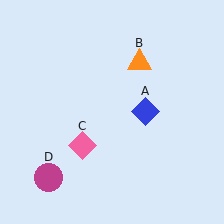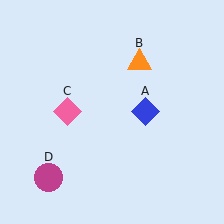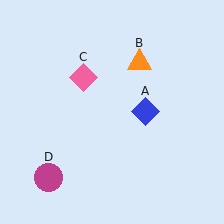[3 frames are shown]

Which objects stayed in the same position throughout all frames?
Blue diamond (object A) and orange triangle (object B) and magenta circle (object D) remained stationary.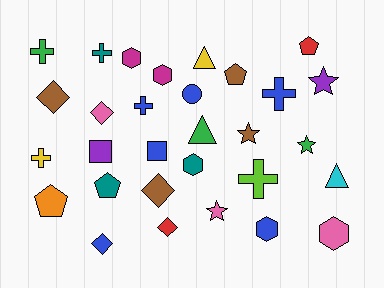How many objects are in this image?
There are 30 objects.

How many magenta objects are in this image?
There are 2 magenta objects.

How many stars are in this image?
There are 4 stars.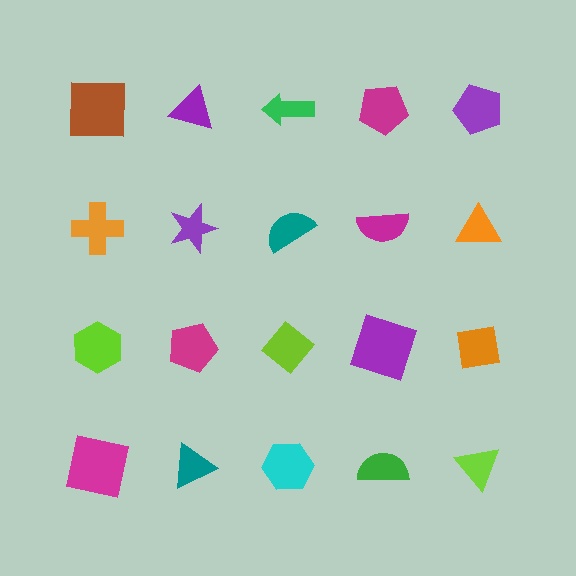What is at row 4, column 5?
A lime triangle.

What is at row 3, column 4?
A purple square.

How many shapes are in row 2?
5 shapes.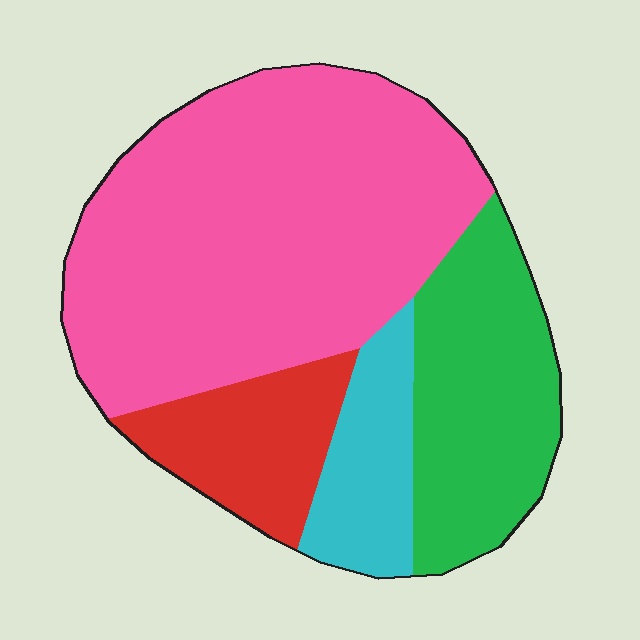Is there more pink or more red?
Pink.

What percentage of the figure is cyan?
Cyan covers around 10% of the figure.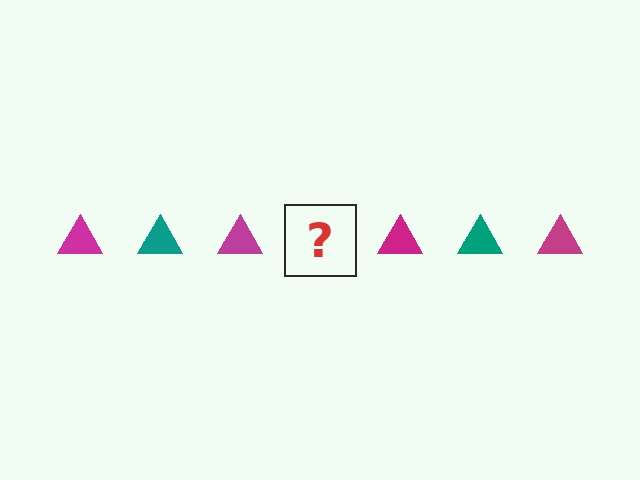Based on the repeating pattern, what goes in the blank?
The blank should be a teal triangle.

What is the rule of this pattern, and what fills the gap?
The rule is that the pattern cycles through magenta, teal triangles. The gap should be filled with a teal triangle.